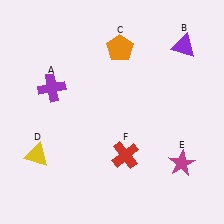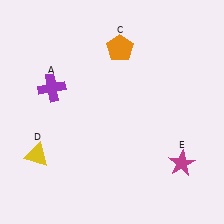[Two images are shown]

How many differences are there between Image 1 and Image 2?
There are 2 differences between the two images.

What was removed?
The purple triangle (B), the red cross (F) were removed in Image 2.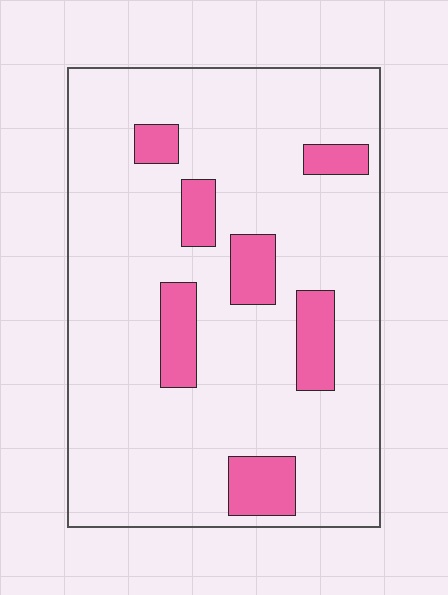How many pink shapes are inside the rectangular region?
7.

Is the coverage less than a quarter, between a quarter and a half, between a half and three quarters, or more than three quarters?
Less than a quarter.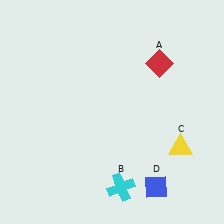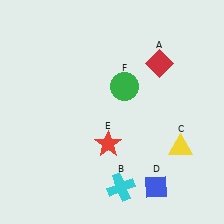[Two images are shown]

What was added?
A red star (E), a green circle (F) were added in Image 2.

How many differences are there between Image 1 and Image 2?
There are 2 differences between the two images.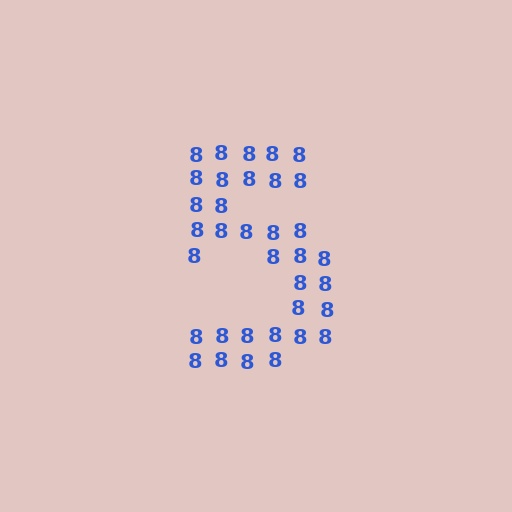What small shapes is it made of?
It is made of small digit 8's.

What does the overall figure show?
The overall figure shows the digit 5.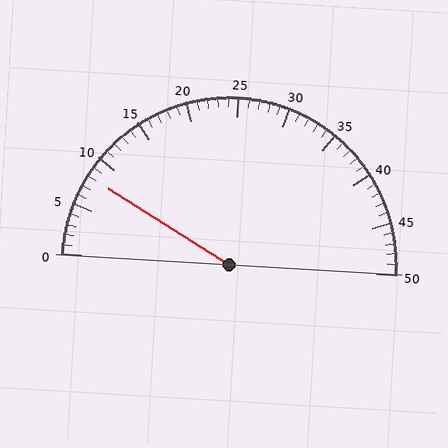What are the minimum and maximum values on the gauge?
The gauge ranges from 0 to 50.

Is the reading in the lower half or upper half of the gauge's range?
The reading is in the lower half of the range (0 to 50).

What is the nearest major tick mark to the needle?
The nearest major tick mark is 10.